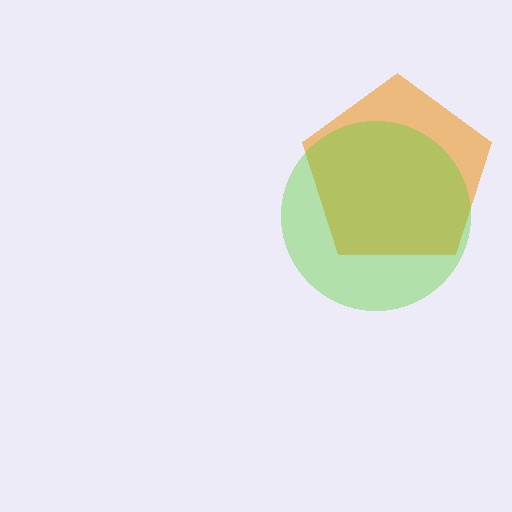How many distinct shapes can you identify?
There are 2 distinct shapes: an orange pentagon, a lime circle.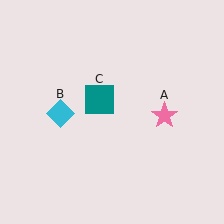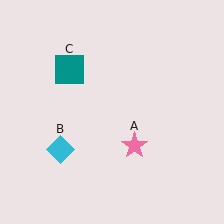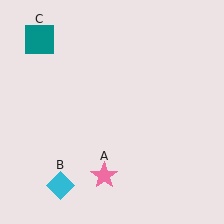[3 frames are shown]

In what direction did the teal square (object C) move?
The teal square (object C) moved up and to the left.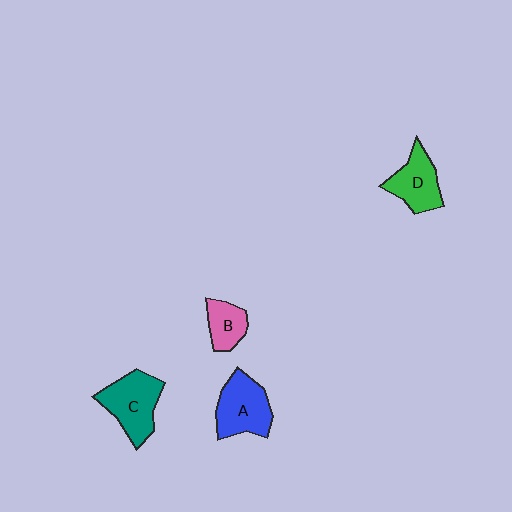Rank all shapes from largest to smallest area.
From largest to smallest: C (teal), A (blue), D (green), B (pink).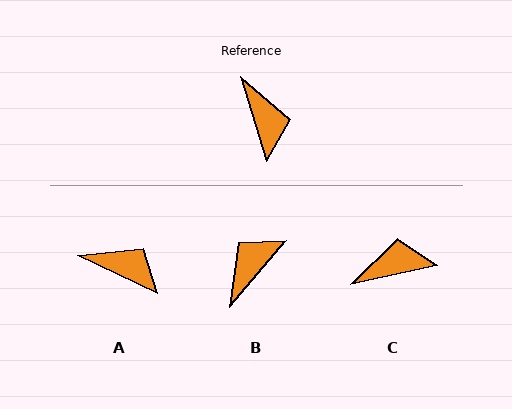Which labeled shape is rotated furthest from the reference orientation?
B, about 123 degrees away.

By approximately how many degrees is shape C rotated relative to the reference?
Approximately 86 degrees counter-clockwise.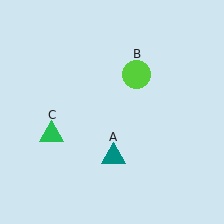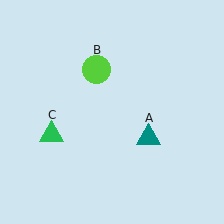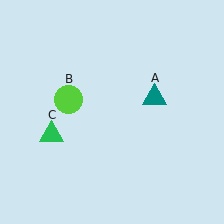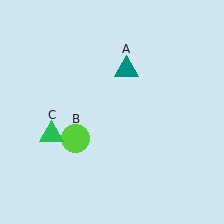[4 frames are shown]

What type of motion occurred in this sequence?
The teal triangle (object A), lime circle (object B) rotated counterclockwise around the center of the scene.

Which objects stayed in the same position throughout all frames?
Green triangle (object C) remained stationary.